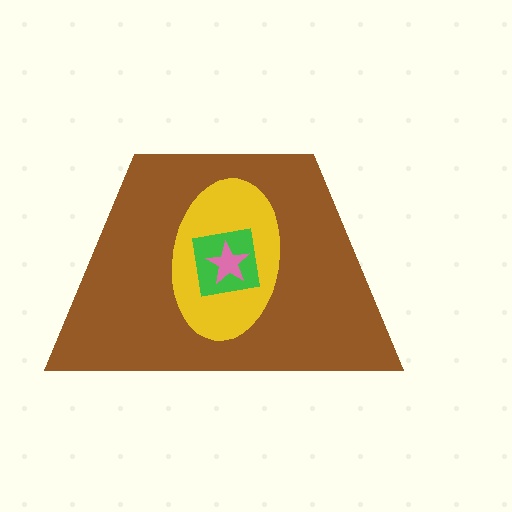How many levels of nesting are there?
4.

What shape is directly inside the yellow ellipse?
The green square.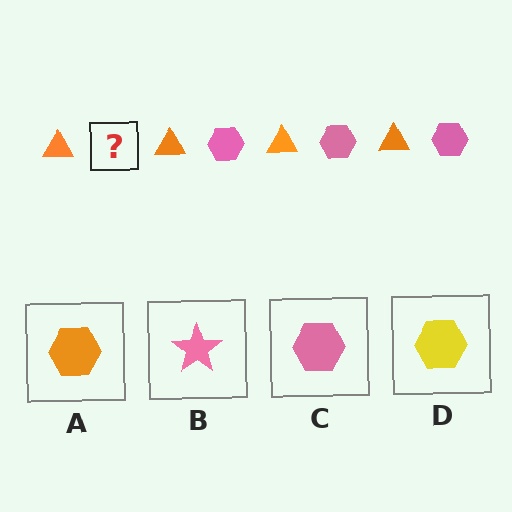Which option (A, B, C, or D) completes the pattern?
C.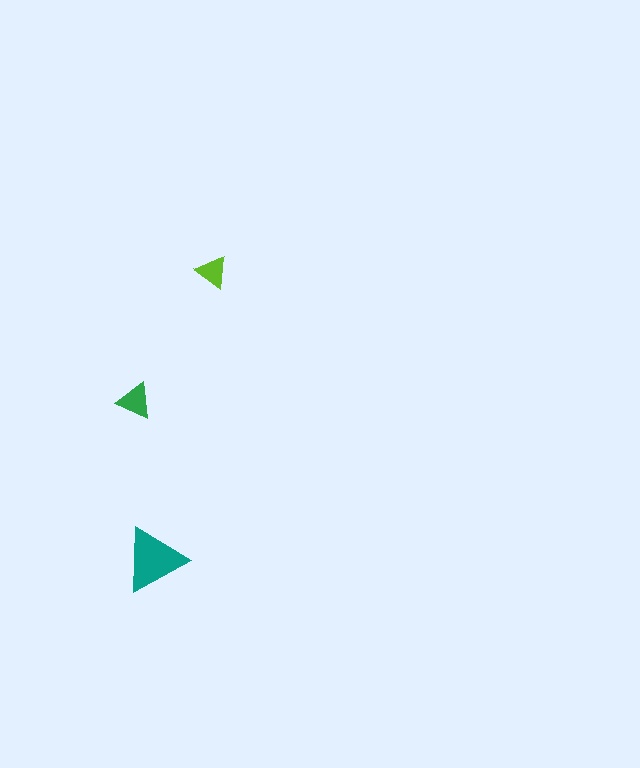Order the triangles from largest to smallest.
the teal one, the green one, the lime one.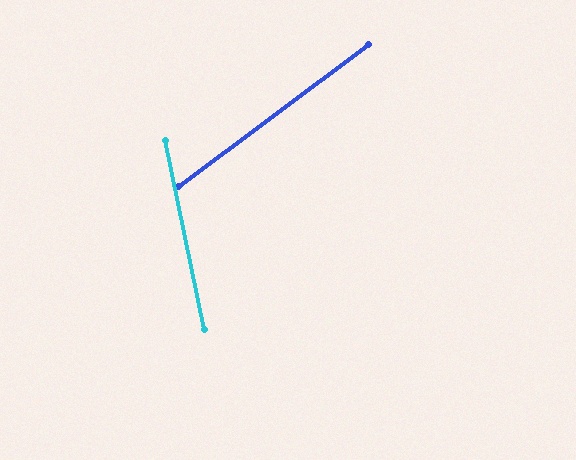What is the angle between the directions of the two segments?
Approximately 65 degrees.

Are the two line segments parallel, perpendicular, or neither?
Neither parallel nor perpendicular — they differ by about 65°.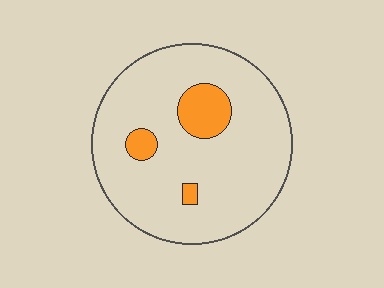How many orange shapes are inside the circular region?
3.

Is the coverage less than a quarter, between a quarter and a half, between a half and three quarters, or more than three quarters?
Less than a quarter.